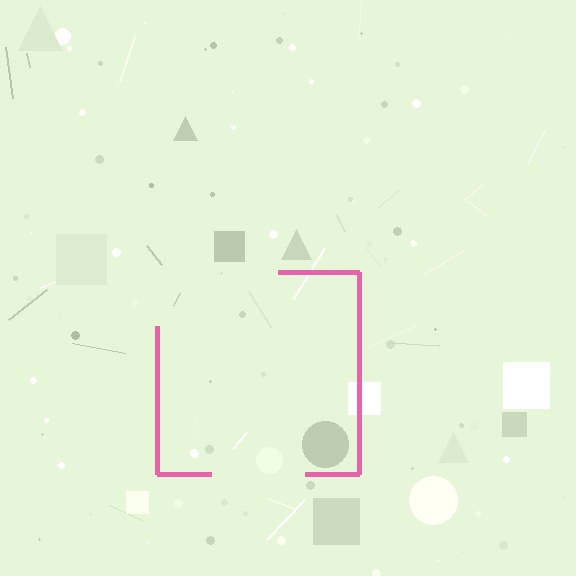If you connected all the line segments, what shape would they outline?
They would outline a square.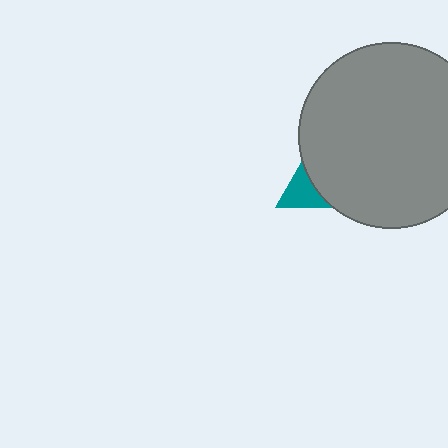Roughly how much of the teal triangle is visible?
A small part of it is visible (roughly 31%).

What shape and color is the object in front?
The object in front is a gray circle.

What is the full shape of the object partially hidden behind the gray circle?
The partially hidden object is a teal triangle.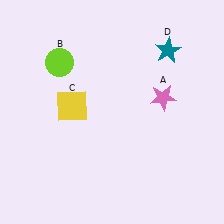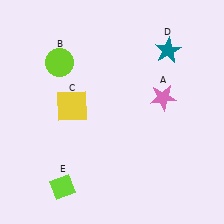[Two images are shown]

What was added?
A lime diamond (E) was added in Image 2.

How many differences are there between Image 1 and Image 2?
There is 1 difference between the two images.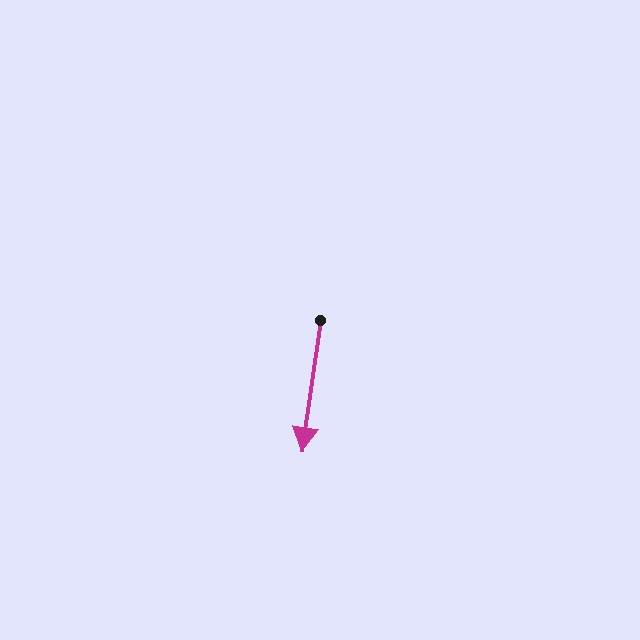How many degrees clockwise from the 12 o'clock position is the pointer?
Approximately 188 degrees.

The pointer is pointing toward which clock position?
Roughly 6 o'clock.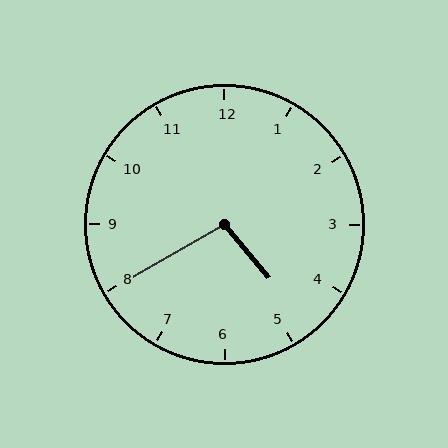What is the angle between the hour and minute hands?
Approximately 100 degrees.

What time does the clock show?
4:40.